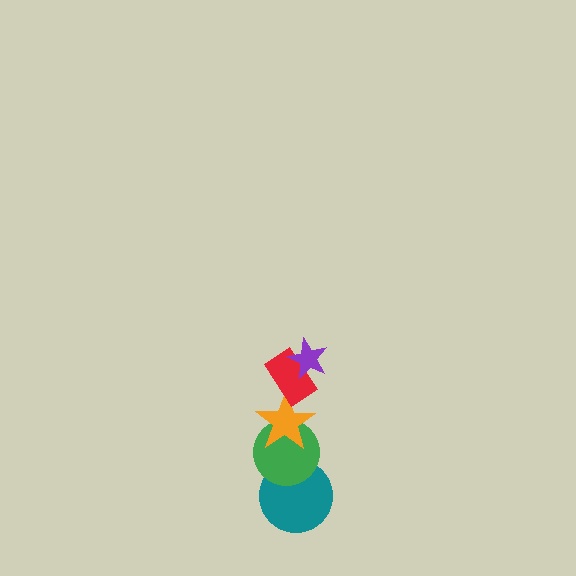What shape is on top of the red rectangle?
The purple star is on top of the red rectangle.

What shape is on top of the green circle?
The orange star is on top of the green circle.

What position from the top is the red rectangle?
The red rectangle is 2nd from the top.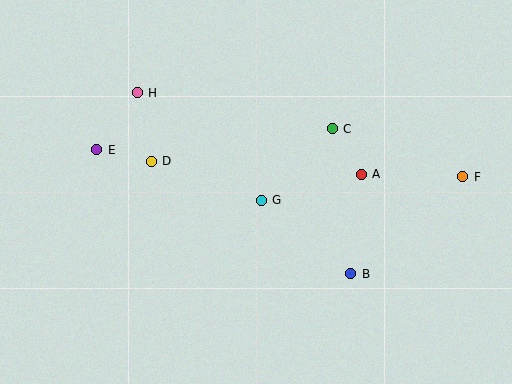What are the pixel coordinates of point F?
Point F is at (463, 177).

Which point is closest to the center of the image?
Point G at (261, 200) is closest to the center.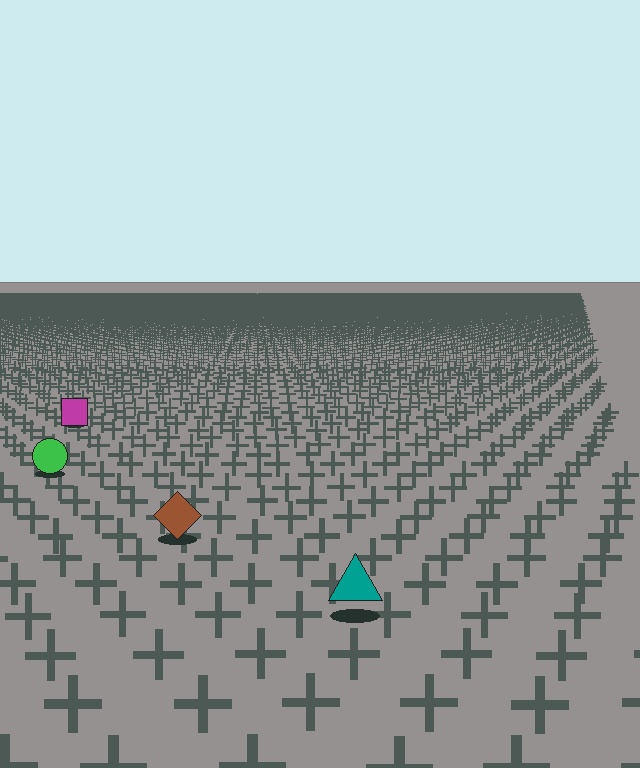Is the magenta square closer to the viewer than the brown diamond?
No. The brown diamond is closer — you can tell from the texture gradient: the ground texture is coarser near it.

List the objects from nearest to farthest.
From nearest to farthest: the teal triangle, the brown diamond, the green circle, the magenta square.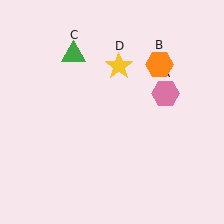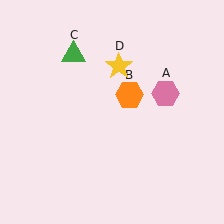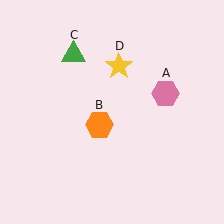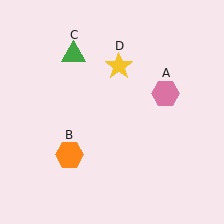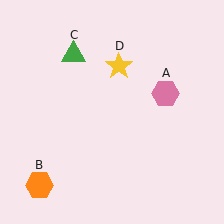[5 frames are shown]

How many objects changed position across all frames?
1 object changed position: orange hexagon (object B).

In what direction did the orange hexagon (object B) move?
The orange hexagon (object B) moved down and to the left.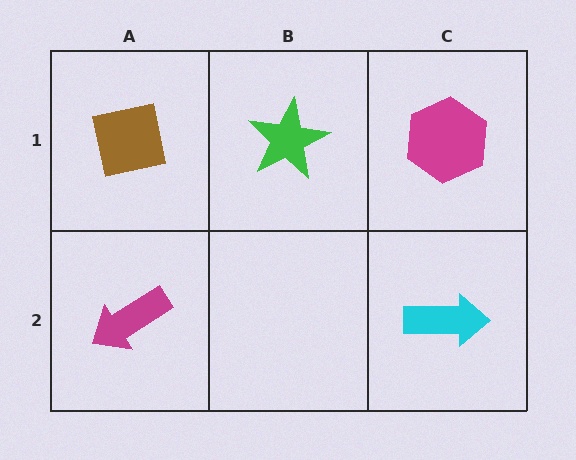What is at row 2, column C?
A cyan arrow.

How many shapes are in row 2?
2 shapes.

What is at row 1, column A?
A brown square.